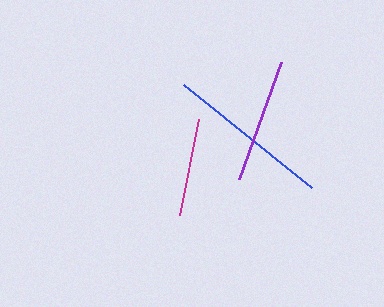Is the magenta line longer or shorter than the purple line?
The purple line is longer than the magenta line.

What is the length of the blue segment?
The blue segment is approximately 164 pixels long.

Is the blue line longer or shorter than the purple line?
The blue line is longer than the purple line.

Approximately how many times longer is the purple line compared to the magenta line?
The purple line is approximately 1.3 times the length of the magenta line.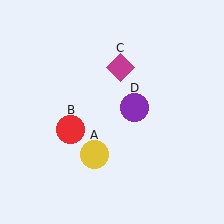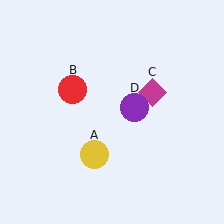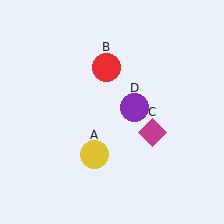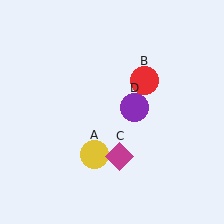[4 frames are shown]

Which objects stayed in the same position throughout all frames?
Yellow circle (object A) and purple circle (object D) remained stationary.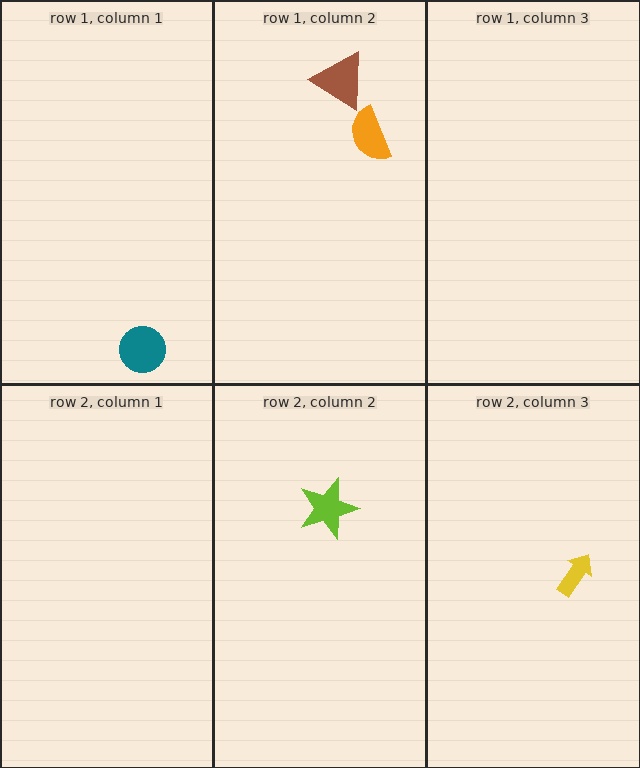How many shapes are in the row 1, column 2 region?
2.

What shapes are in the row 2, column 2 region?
The lime star.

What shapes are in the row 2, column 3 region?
The yellow arrow.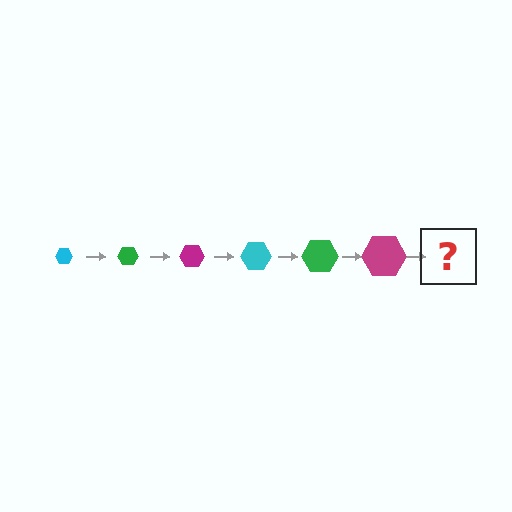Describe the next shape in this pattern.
It should be a cyan hexagon, larger than the previous one.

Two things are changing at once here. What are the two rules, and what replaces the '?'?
The two rules are that the hexagon grows larger each step and the color cycles through cyan, green, and magenta. The '?' should be a cyan hexagon, larger than the previous one.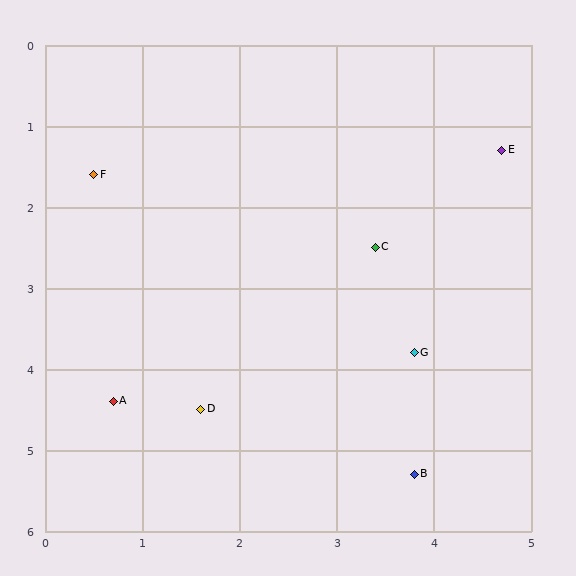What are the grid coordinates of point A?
Point A is at approximately (0.7, 4.4).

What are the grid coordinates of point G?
Point G is at approximately (3.8, 3.8).